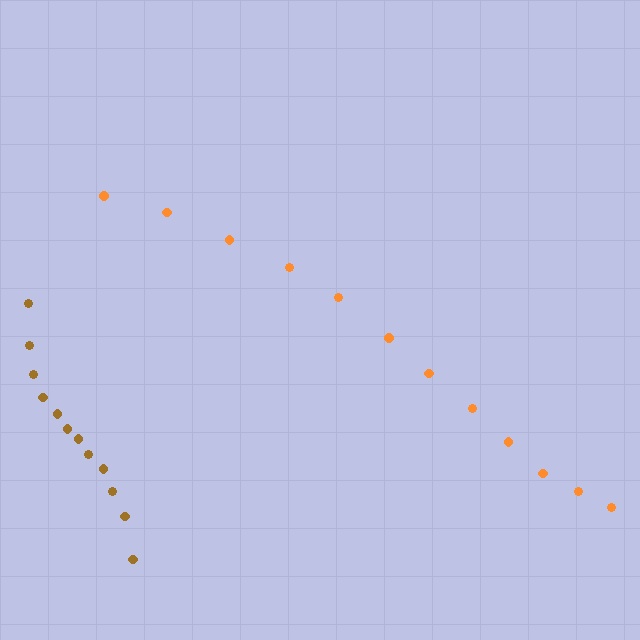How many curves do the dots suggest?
There are 2 distinct paths.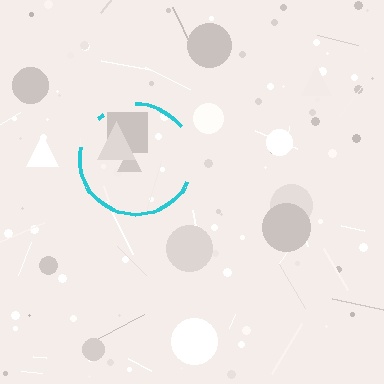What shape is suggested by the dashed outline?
The dashed outline suggests a circle.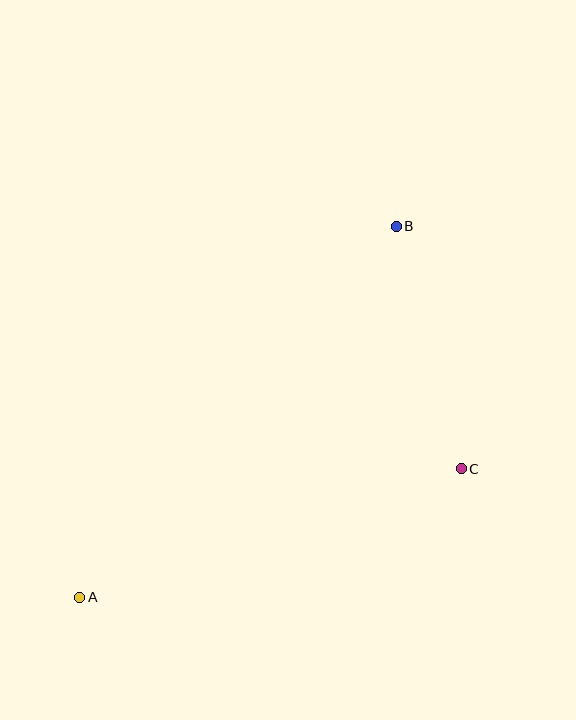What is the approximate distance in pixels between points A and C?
The distance between A and C is approximately 403 pixels.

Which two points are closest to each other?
Points B and C are closest to each other.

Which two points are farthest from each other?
Points A and B are farthest from each other.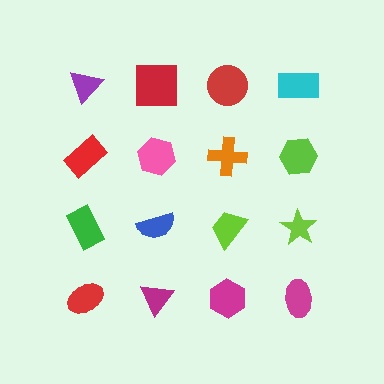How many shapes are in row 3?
4 shapes.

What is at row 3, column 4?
A lime star.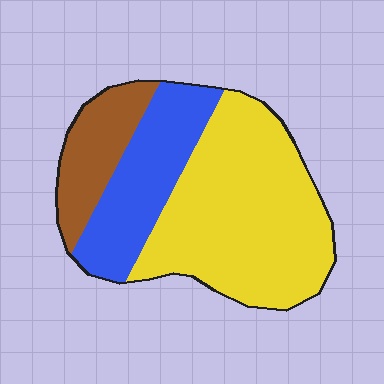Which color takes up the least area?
Brown, at roughly 15%.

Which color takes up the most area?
Yellow, at roughly 55%.